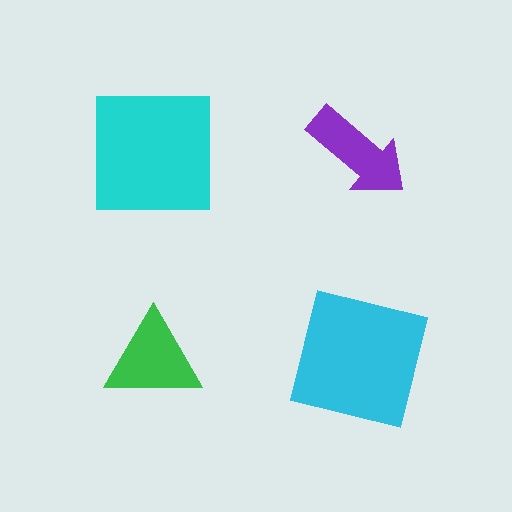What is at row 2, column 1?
A green triangle.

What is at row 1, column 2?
A purple arrow.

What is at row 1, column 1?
A cyan square.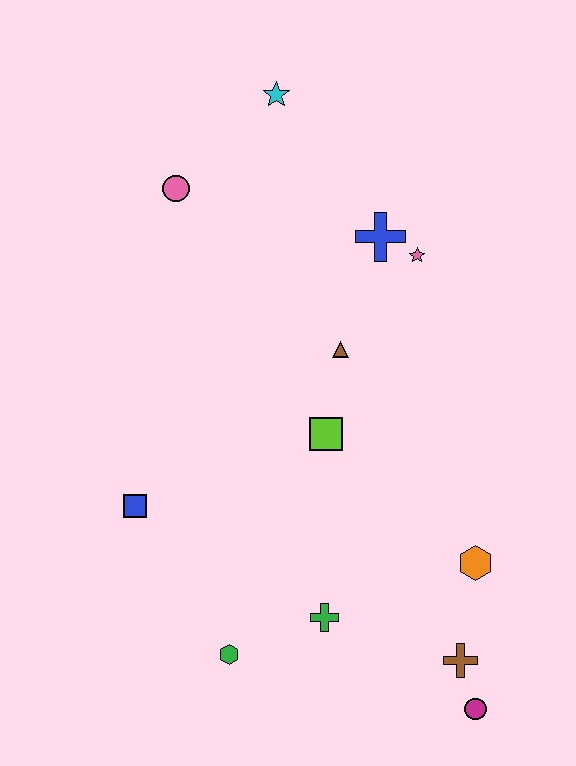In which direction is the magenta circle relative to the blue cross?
The magenta circle is below the blue cross.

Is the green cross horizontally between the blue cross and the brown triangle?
No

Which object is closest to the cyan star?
The pink circle is closest to the cyan star.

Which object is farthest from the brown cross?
The cyan star is farthest from the brown cross.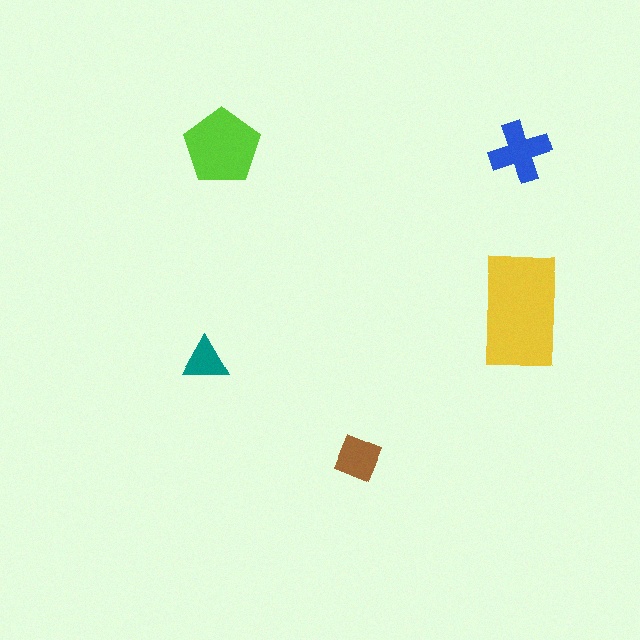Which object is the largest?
The yellow rectangle.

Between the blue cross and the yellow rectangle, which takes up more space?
The yellow rectangle.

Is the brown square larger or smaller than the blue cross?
Smaller.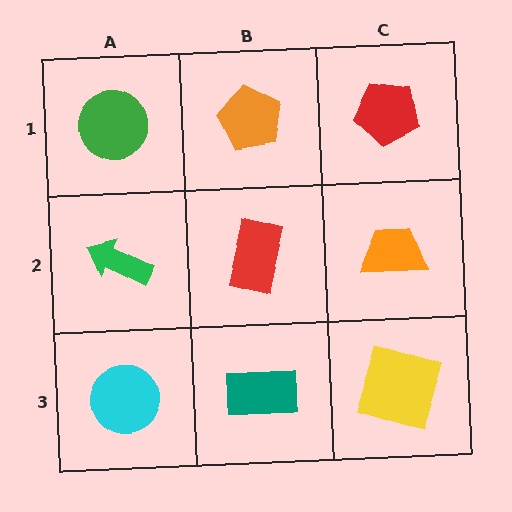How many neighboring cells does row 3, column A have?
2.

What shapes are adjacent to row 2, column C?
A red pentagon (row 1, column C), a yellow square (row 3, column C), a red rectangle (row 2, column B).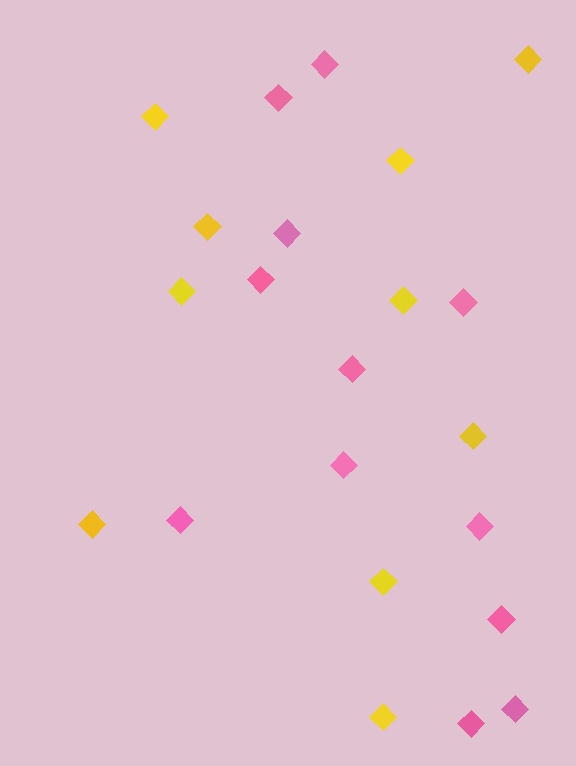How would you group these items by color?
There are 2 groups: one group of yellow diamonds (10) and one group of pink diamonds (12).